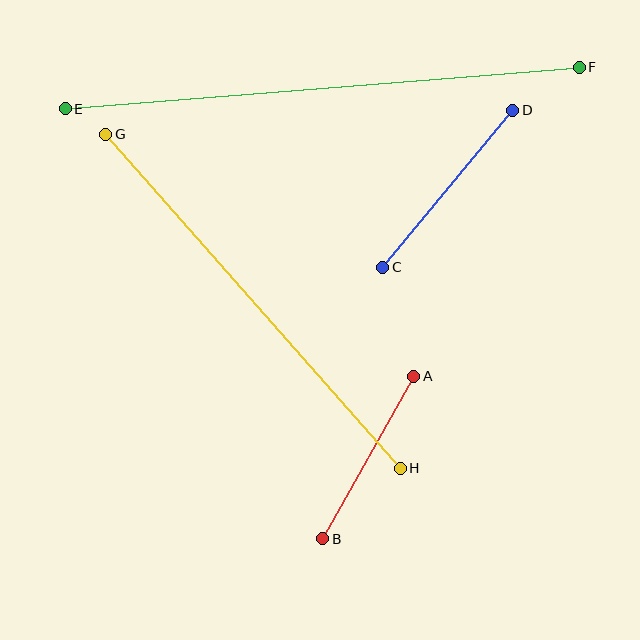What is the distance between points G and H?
The distance is approximately 445 pixels.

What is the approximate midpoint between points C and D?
The midpoint is at approximately (448, 189) pixels.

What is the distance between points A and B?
The distance is approximately 186 pixels.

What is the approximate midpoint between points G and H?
The midpoint is at approximately (253, 301) pixels.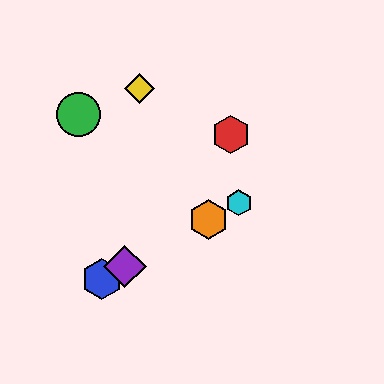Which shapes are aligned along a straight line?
The blue hexagon, the purple diamond, the orange hexagon, the cyan hexagon are aligned along a straight line.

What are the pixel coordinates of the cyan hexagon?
The cyan hexagon is at (239, 203).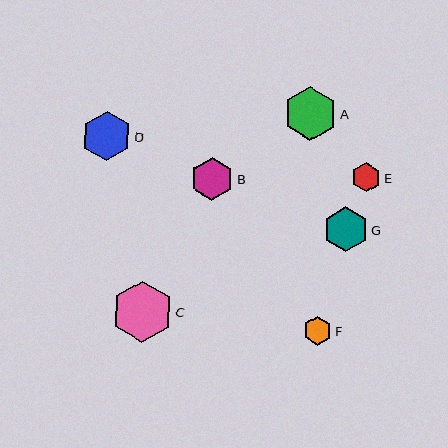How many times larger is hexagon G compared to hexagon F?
Hexagon G is approximately 1.6 times the size of hexagon F.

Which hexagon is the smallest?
Hexagon F is the smallest with a size of approximately 29 pixels.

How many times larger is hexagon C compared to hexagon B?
Hexagon C is approximately 1.4 times the size of hexagon B.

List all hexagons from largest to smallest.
From largest to smallest: C, A, D, G, B, E, F.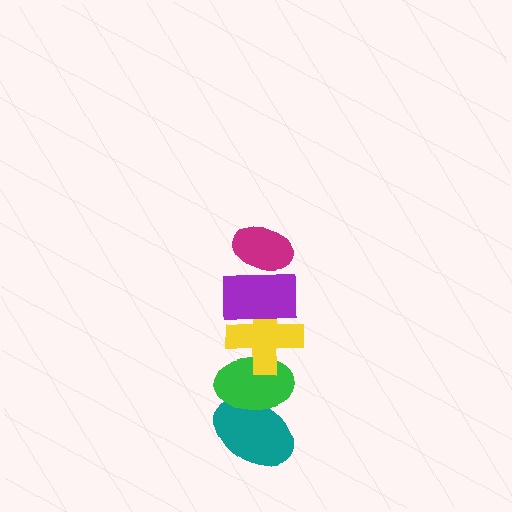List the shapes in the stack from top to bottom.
From top to bottom: the magenta ellipse, the purple rectangle, the yellow cross, the green ellipse, the teal ellipse.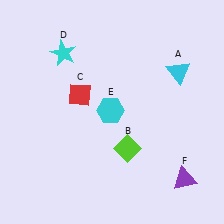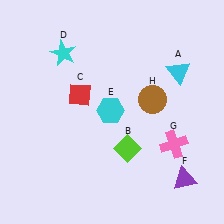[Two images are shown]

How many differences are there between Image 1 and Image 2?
There are 2 differences between the two images.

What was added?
A pink cross (G), a brown circle (H) were added in Image 2.